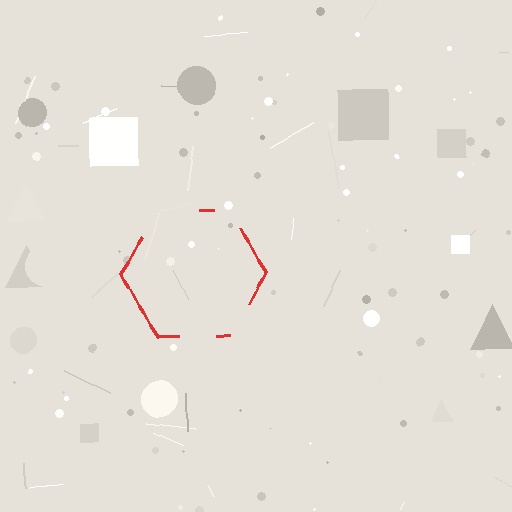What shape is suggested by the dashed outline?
The dashed outline suggests a hexagon.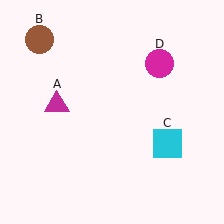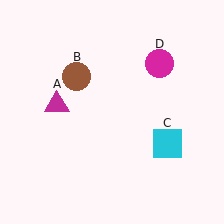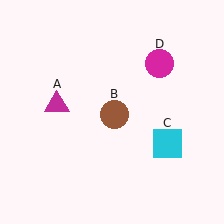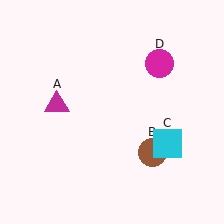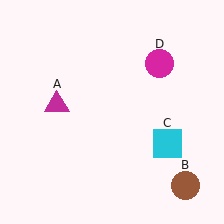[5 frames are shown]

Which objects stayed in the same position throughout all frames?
Magenta triangle (object A) and cyan square (object C) and magenta circle (object D) remained stationary.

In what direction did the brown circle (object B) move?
The brown circle (object B) moved down and to the right.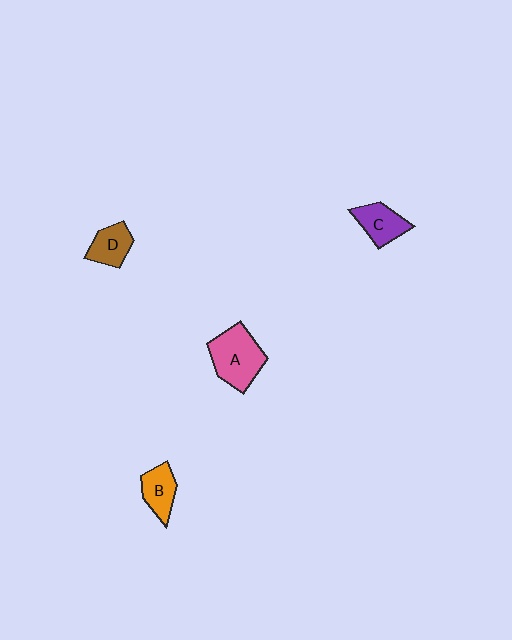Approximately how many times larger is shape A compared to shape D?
Approximately 1.8 times.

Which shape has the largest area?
Shape A (pink).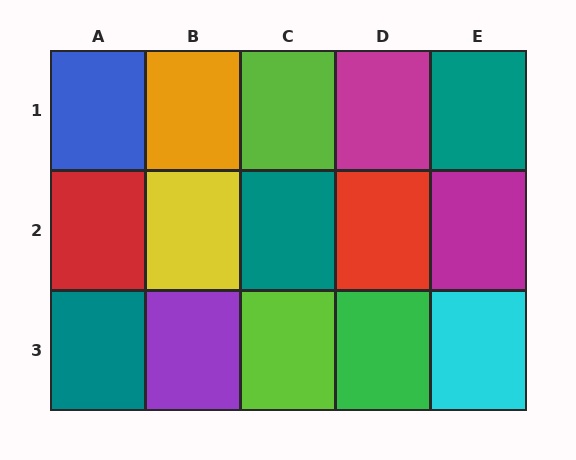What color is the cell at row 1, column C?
Lime.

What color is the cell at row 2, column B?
Yellow.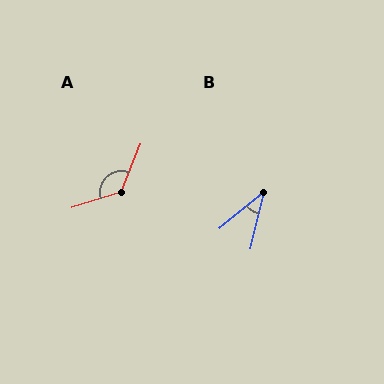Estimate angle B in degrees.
Approximately 38 degrees.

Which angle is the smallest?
B, at approximately 38 degrees.